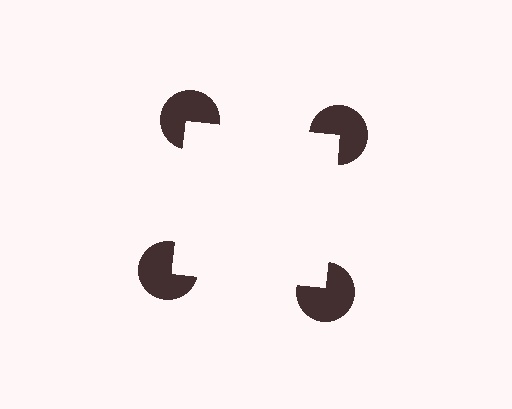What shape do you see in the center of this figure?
An illusory square — its edges are inferred from the aligned wedge cuts in the pac-man discs, not physically drawn.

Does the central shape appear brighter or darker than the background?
It typically appears slightly brighter than the background, even though no actual brightness change is drawn.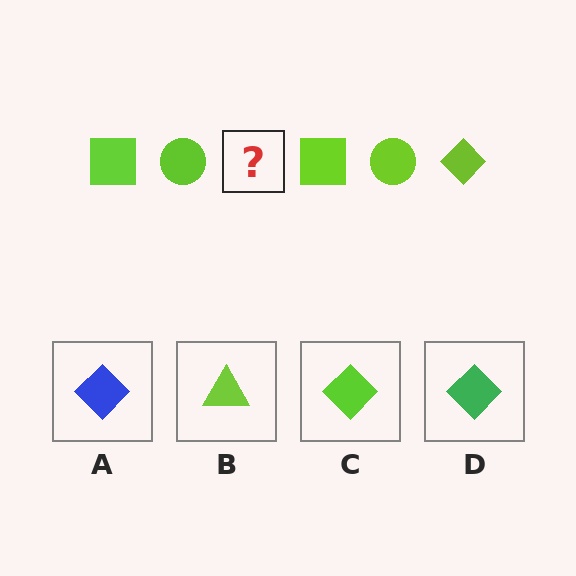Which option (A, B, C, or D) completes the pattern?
C.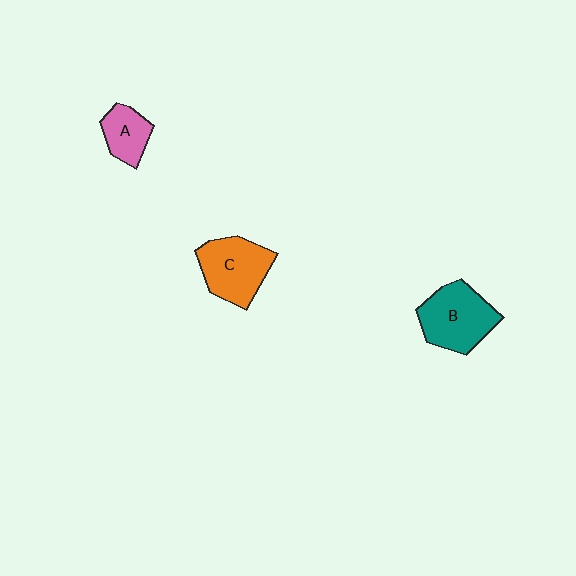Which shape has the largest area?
Shape B (teal).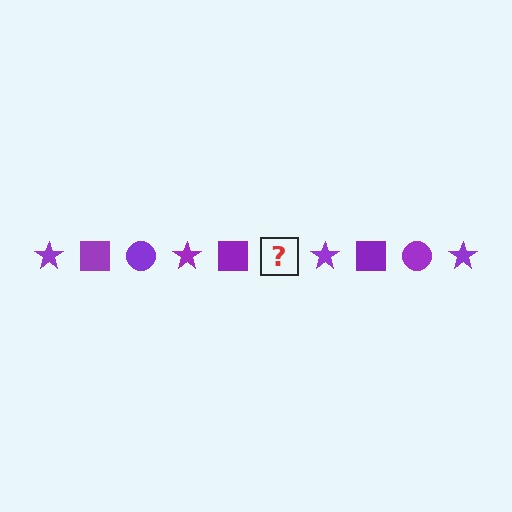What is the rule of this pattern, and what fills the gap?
The rule is that the pattern cycles through star, square, circle shapes in purple. The gap should be filled with a purple circle.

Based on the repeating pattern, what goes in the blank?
The blank should be a purple circle.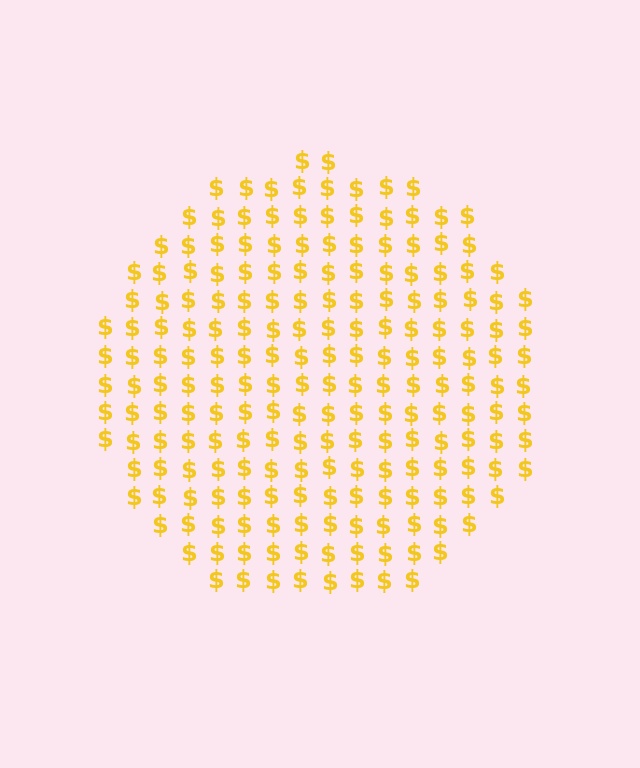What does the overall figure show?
The overall figure shows a circle.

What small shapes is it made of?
It is made of small dollar signs.